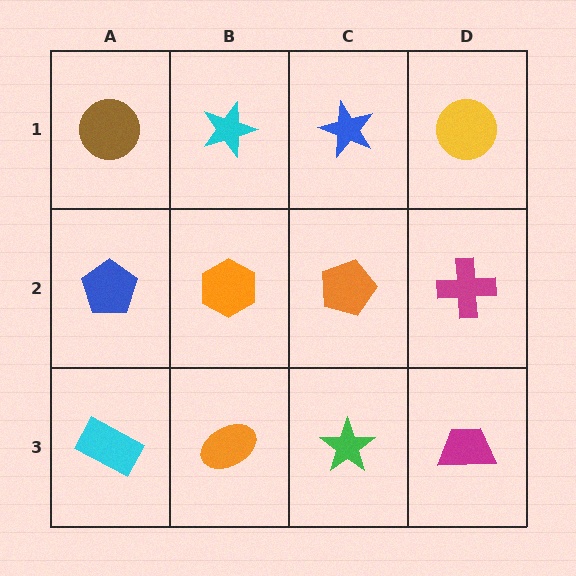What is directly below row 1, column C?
An orange pentagon.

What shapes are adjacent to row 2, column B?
A cyan star (row 1, column B), an orange ellipse (row 3, column B), a blue pentagon (row 2, column A), an orange pentagon (row 2, column C).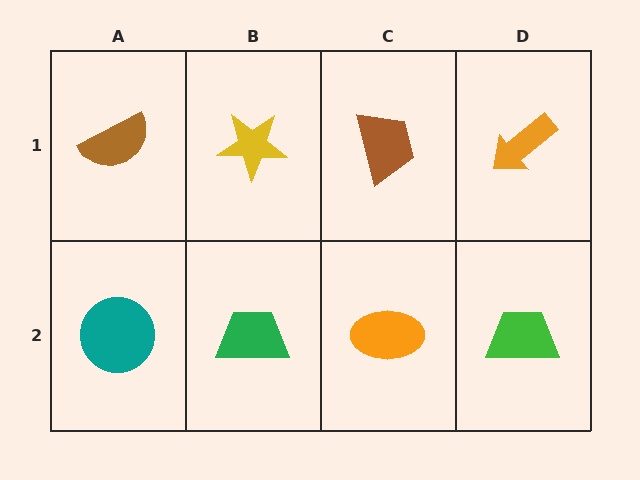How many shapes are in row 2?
4 shapes.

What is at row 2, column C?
An orange ellipse.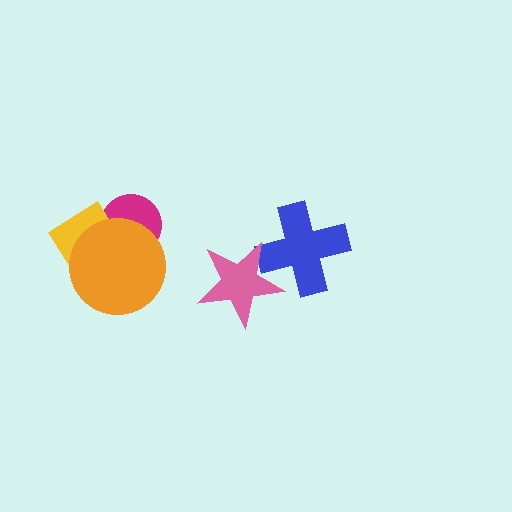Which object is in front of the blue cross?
The pink star is in front of the blue cross.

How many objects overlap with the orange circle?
2 objects overlap with the orange circle.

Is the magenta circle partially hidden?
Yes, it is partially covered by another shape.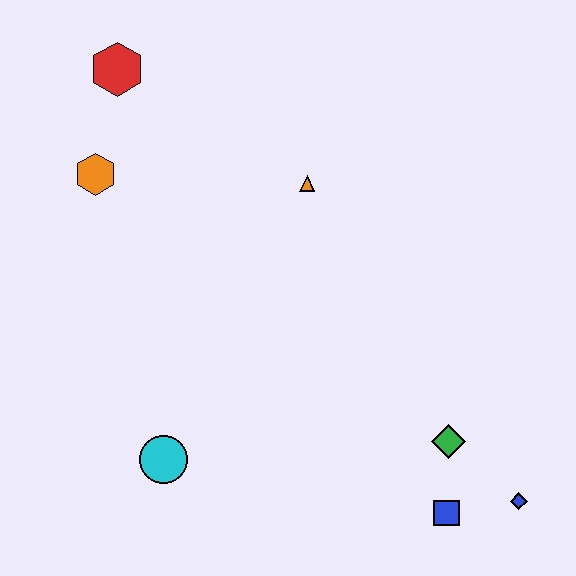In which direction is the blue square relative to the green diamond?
The blue square is below the green diamond.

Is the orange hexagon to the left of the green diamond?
Yes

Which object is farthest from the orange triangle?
The blue diamond is farthest from the orange triangle.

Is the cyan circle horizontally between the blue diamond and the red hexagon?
Yes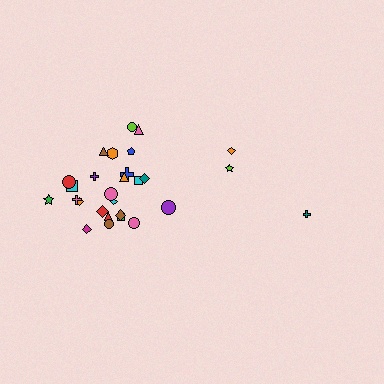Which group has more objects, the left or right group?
The left group.